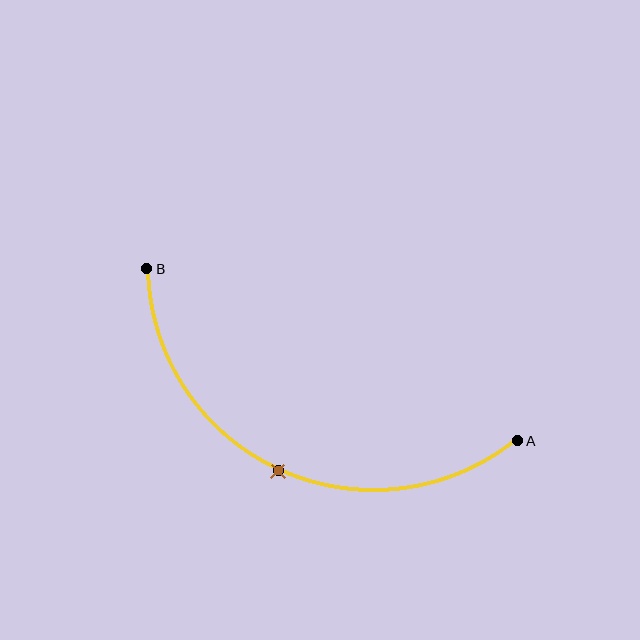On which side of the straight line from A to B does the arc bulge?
The arc bulges below the straight line connecting A and B.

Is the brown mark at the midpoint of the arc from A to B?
Yes. The brown mark lies on the arc at equal arc-length from both A and B — it is the arc midpoint.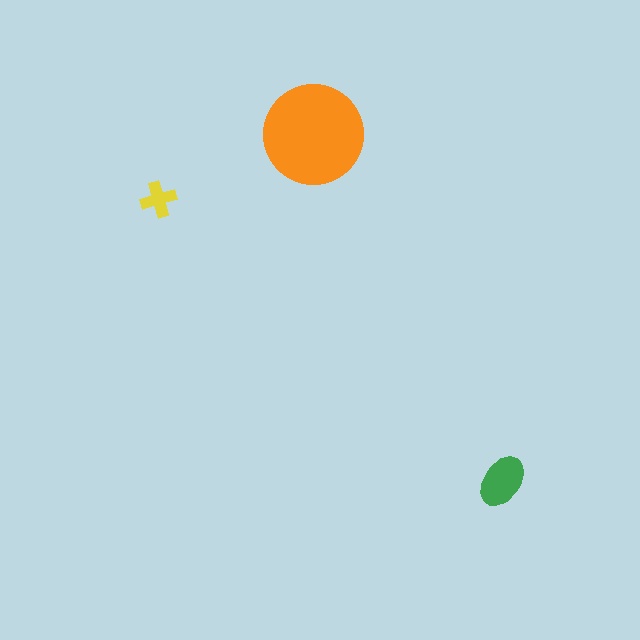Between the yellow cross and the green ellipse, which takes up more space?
The green ellipse.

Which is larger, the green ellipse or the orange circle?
The orange circle.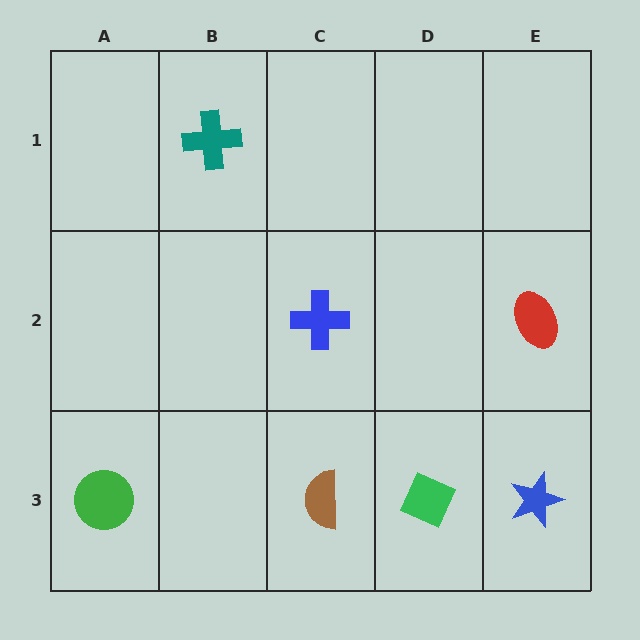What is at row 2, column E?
A red ellipse.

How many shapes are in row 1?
1 shape.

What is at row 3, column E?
A blue star.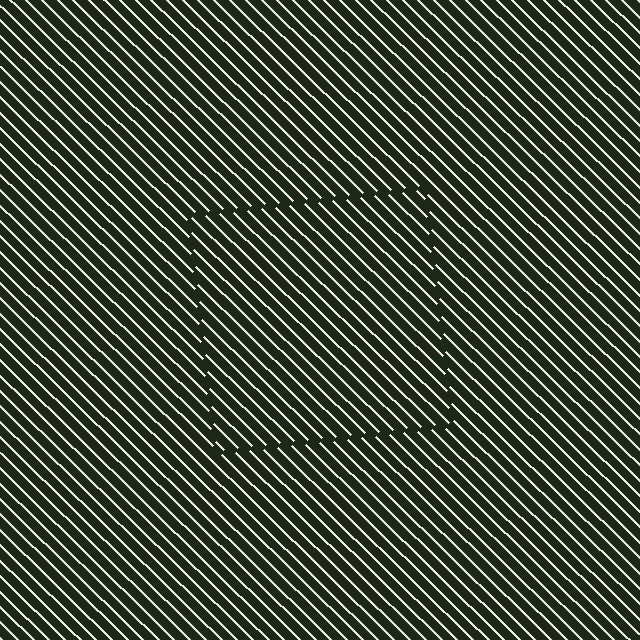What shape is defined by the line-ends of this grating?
An illusory square. The interior of the shape contains the same grating, shifted by half a period — the contour is defined by the phase discontinuity where line-ends from the inner and outer gratings abut.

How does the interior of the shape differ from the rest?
The interior of the shape contains the same grating, shifted by half a period — the contour is defined by the phase discontinuity where line-ends from the inner and outer gratings abut.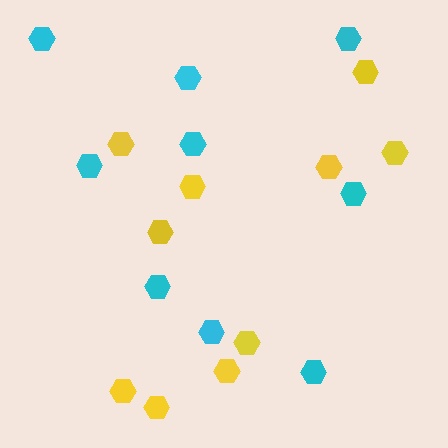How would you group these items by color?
There are 2 groups: one group of cyan hexagons (9) and one group of yellow hexagons (10).